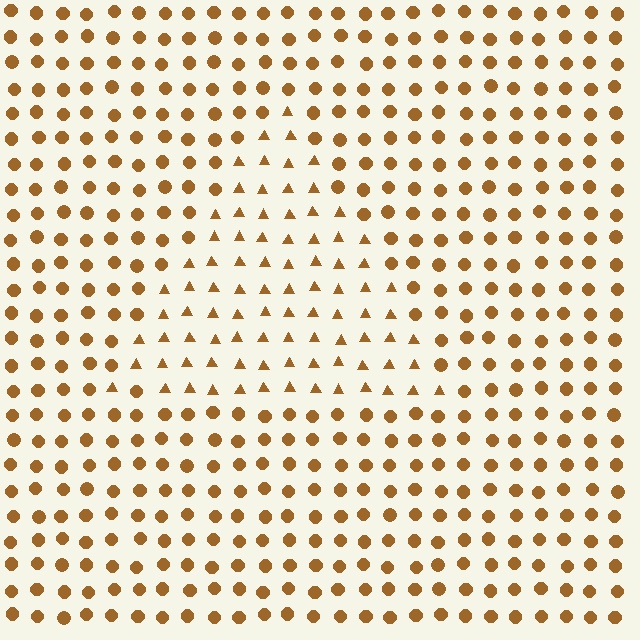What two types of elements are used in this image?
The image uses triangles inside the triangle region and circles outside it.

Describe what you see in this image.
The image is filled with small brown elements arranged in a uniform grid. A triangle-shaped region contains triangles, while the surrounding area contains circles. The boundary is defined purely by the change in element shape.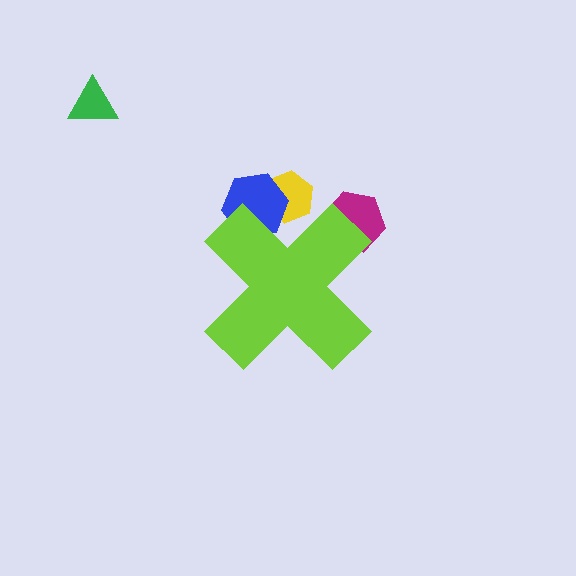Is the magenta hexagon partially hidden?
Yes, the magenta hexagon is partially hidden behind the lime cross.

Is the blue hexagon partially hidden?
Yes, the blue hexagon is partially hidden behind the lime cross.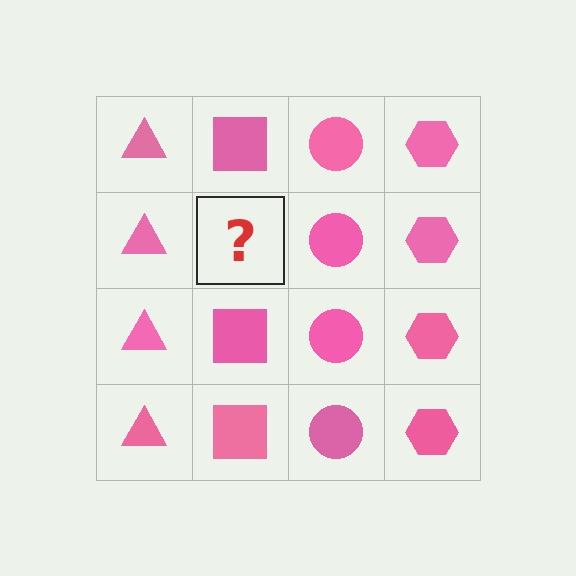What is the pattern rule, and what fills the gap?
The rule is that each column has a consistent shape. The gap should be filled with a pink square.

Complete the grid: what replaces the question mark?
The question mark should be replaced with a pink square.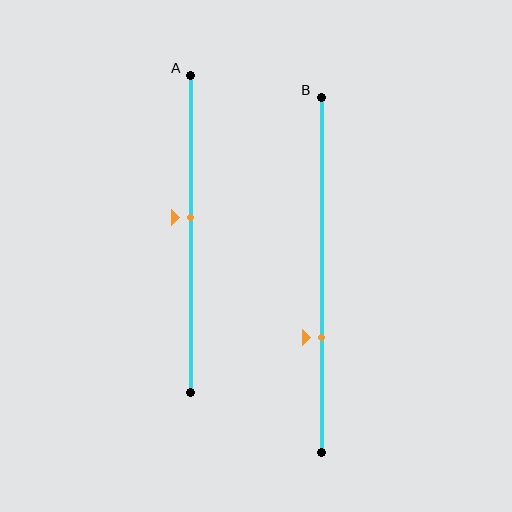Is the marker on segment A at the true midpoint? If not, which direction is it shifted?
No, the marker on segment A is shifted upward by about 5% of the segment length.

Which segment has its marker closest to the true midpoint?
Segment A has its marker closest to the true midpoint.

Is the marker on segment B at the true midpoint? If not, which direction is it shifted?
No, the marker on segment B is shifted downward by about 18% of the segment length.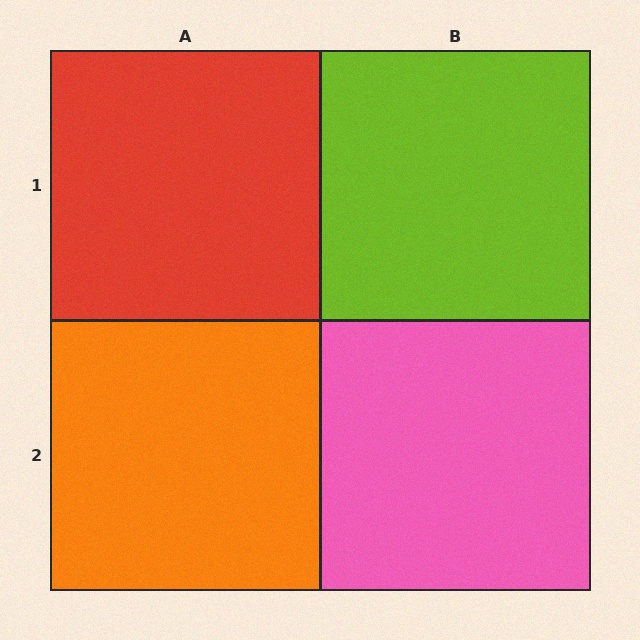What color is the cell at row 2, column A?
Orange.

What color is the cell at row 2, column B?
Pink.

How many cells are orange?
1 cell is orange.